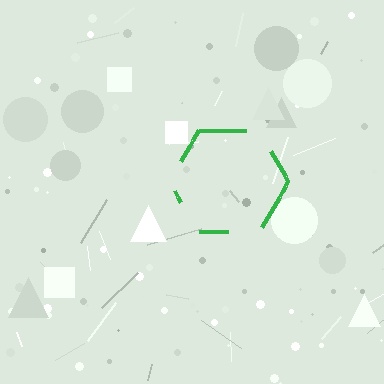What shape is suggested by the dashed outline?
The dashed outline suggests a hexagon.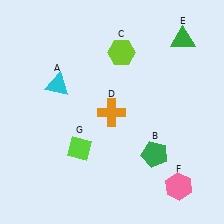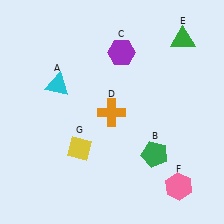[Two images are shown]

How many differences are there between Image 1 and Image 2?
There are 2 differences between the two images.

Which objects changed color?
C changed from lime to purple. G changed from lime to yellow.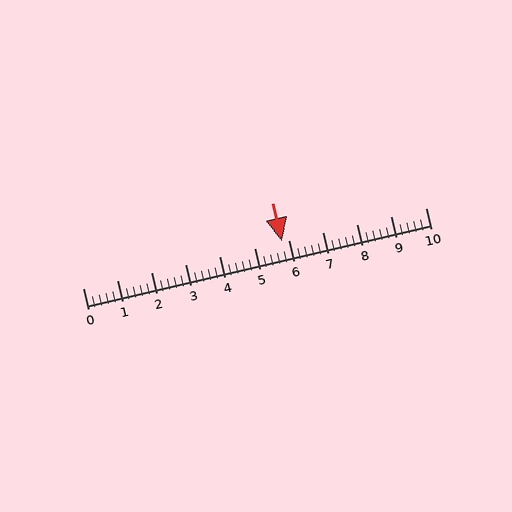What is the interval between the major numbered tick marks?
The major tick marks are spaced 1 units apart.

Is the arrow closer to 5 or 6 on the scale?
The arrow is closer to 6.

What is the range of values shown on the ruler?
The ruler shows values from 0 to 10.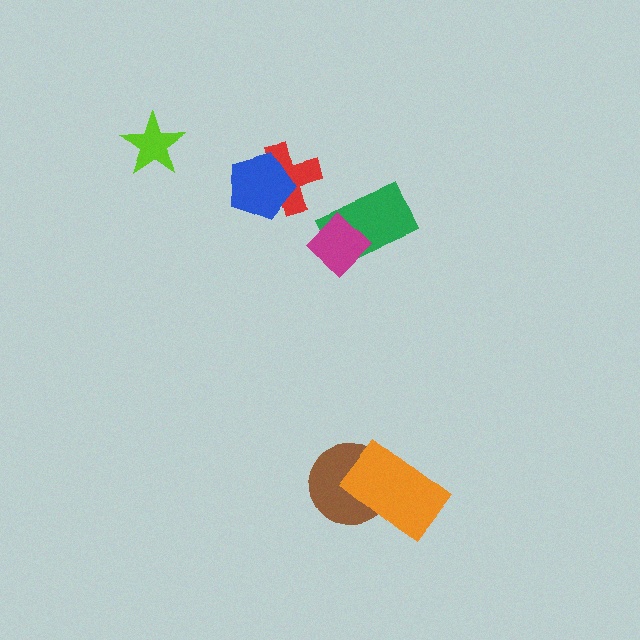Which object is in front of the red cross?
The blue pentagon is in front of the red cross.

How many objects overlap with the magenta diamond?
1 object overlaps with the magenta diamond.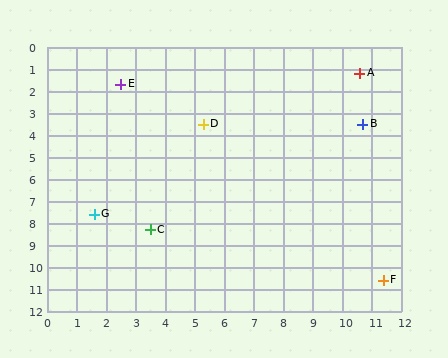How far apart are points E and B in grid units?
Points E and B are about 8.4 grid units apart.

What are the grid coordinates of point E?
Point E is at approximately (2.5, 1.7).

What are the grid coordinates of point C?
Point C is at approximately (3.5, 8.3).